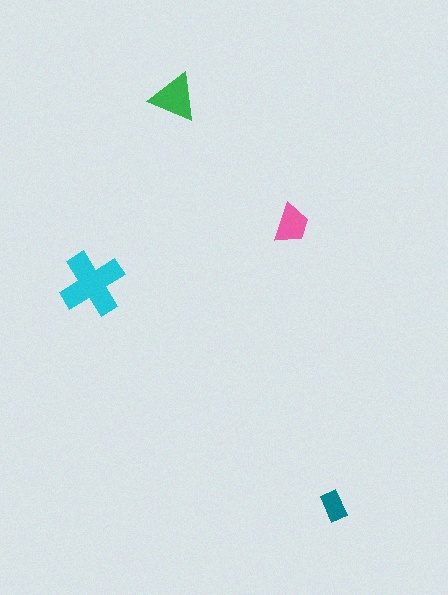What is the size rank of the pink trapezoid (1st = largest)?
3rd.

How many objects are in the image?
There are 4 objects in the image.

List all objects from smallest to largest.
The teal rectangle, the pink trapezoid, the green triangle, the cyan cross.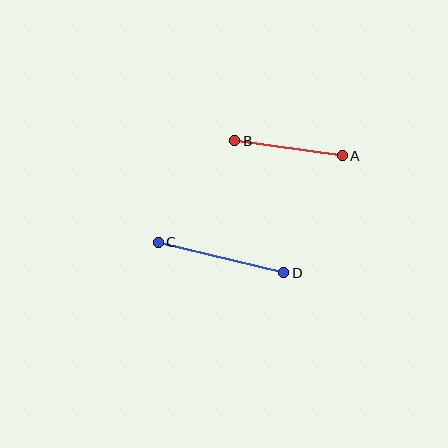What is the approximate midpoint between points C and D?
The midpoint is at approximately (221, 257) pixels.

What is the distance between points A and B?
The distance is approximately 108 pixels.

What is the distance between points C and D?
The distance is approximately 130 pixels.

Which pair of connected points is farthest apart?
Points C and D are farthest apart.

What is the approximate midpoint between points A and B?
The midpoint is at approximately (288, 148) pixels.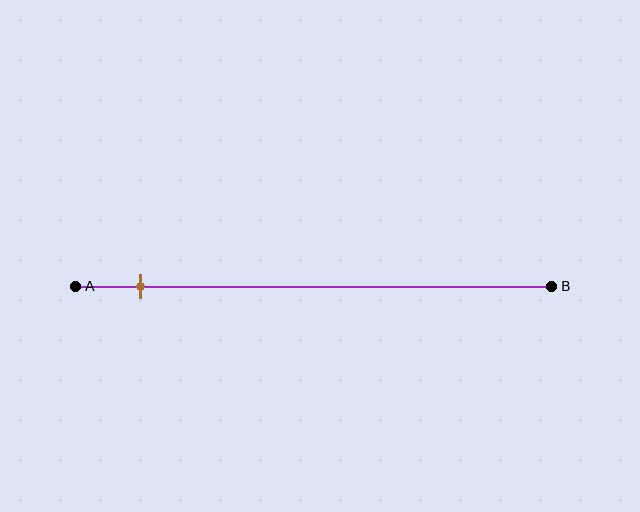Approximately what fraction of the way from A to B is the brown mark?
The brown mark is approximately 15% of the way from A to B.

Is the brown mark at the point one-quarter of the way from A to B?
No, the mark is at about 15% from A, not at the 25% one-quarter point.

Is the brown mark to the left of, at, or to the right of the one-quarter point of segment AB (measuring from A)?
The brown mark is to the left of the one-quarter point of segment AB.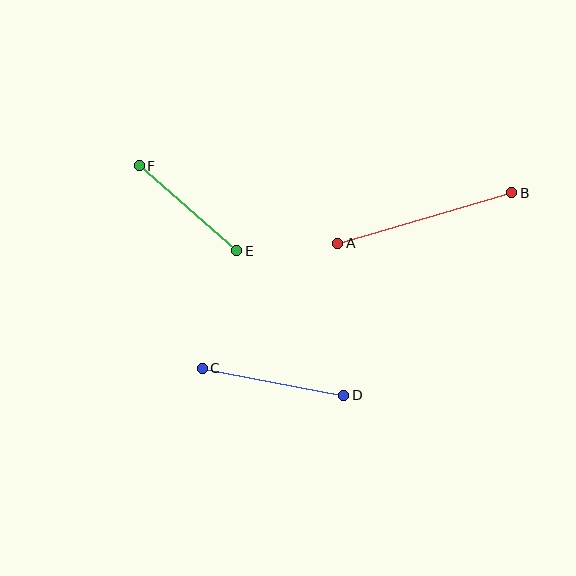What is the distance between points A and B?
The distance is approximately 181 pixels.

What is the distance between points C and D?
The distance is approximately 144 pixels.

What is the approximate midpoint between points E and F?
The midpoint is at approximately (188, 208) pixels.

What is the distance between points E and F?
The distance is approximately 129 pixels.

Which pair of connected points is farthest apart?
Points A and B are farthest apart.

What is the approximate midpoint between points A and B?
The midpoint is at approximately (425, 218) pixels.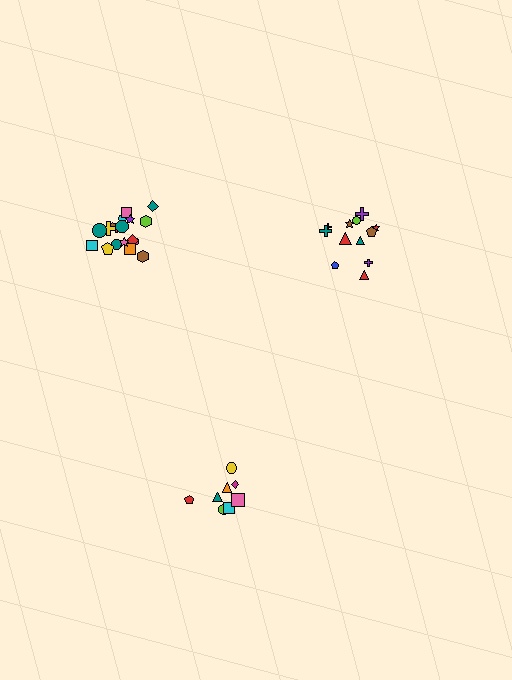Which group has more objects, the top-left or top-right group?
The top-left group.